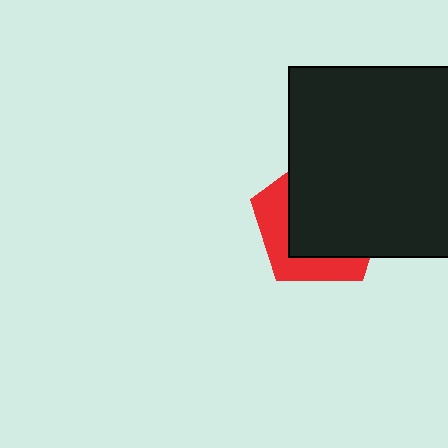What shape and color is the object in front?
The object in front is a black square.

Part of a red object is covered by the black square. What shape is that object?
It is a pentagon.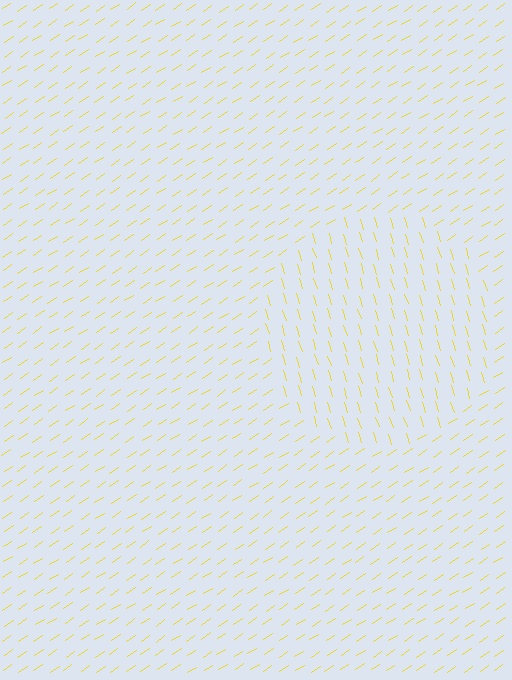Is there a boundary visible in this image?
Yes, there is a texture boundary formed by a change in line orientation.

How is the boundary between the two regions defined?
The boundary is defined purely by a change in line orientation (approximately 73 degrees difference). All lines are the same color and thickness.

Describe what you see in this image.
The image is filled with small yellow line segments. A circle region in the image has lines oriented differently from the surrounding lines, creating a visible texture boundary.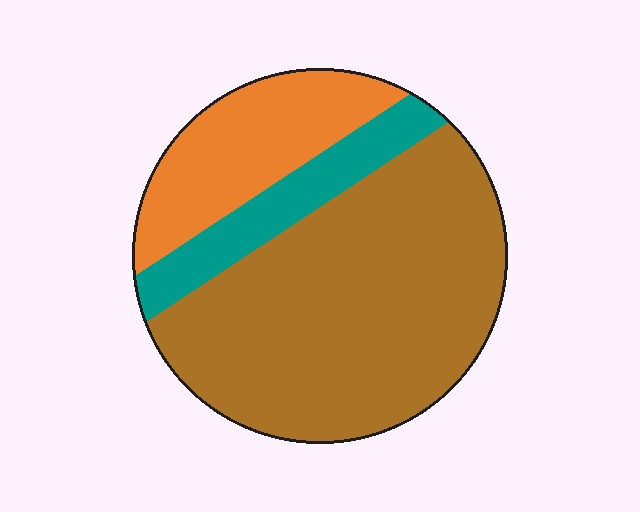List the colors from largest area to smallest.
From largest to smallest: brown, orange, teal.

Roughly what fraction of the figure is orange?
Orange covers roughly 20% of the figure.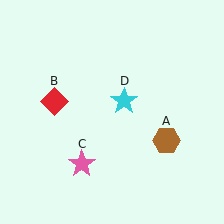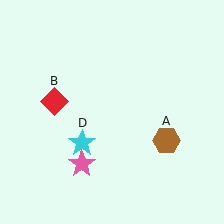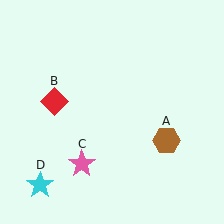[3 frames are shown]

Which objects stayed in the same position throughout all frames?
Brown hexagon (object A) and red diamond (object B) and pink star (object C) remained stationary.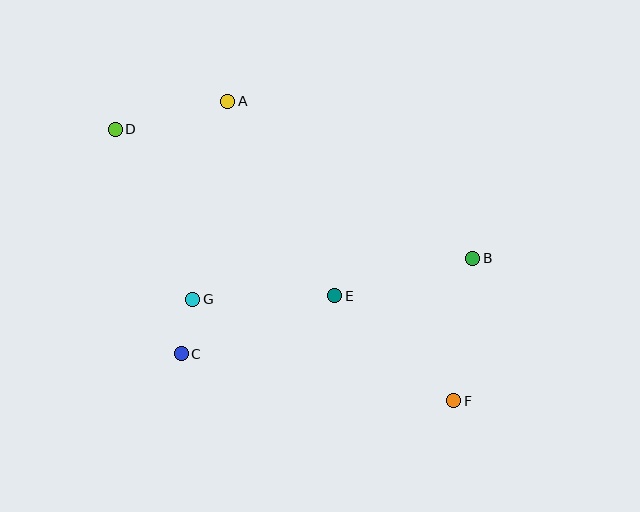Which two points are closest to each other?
Points C and G are closest to each other.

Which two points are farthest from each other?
Points D and F are farthest from each other.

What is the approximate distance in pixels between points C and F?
The distance between C and F is approximately 277 pixels.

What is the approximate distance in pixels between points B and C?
The distance between B and C is approximately 307 pixels.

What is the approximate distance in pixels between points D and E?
The distance between D and E is approximately 275 pixels.